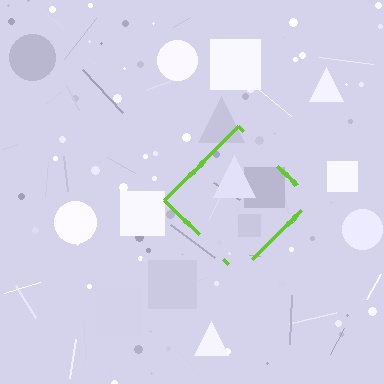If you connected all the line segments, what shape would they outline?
They would outline a diamond.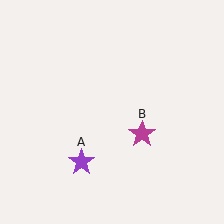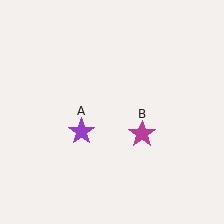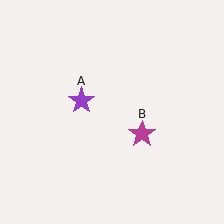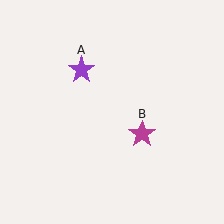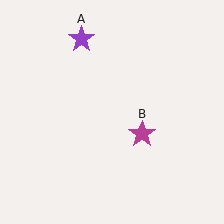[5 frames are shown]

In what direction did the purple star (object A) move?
The purple star (object A) moved up.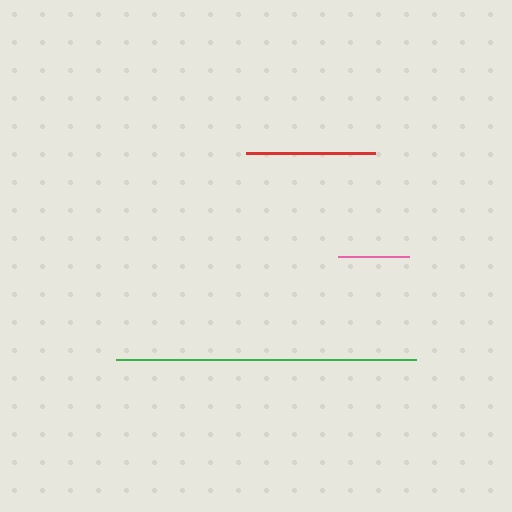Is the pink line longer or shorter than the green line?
The green line is longer than the pink line.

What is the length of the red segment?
The red segment is approximately 128 pixels long.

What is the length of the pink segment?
The pink segment is approximately 72 pixels long.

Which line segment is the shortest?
The pink line is the shortest at approximately 72 pixels.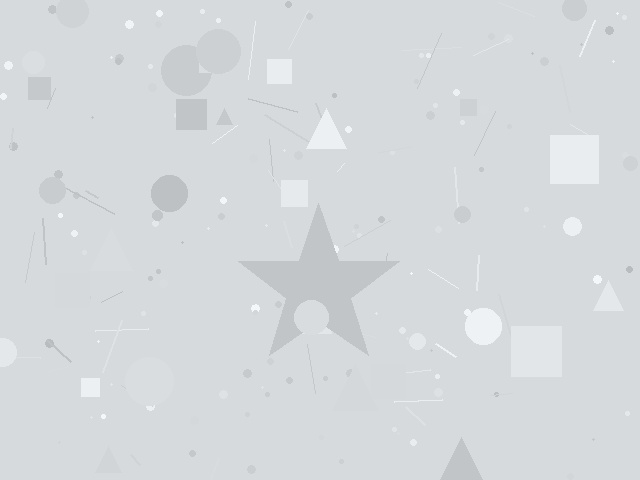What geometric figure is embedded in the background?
A star is embedded in the background.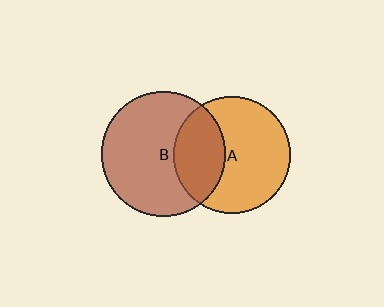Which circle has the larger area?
Circle B (brown).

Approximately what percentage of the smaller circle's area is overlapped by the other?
Approximately 35%.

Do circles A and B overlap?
Yes.